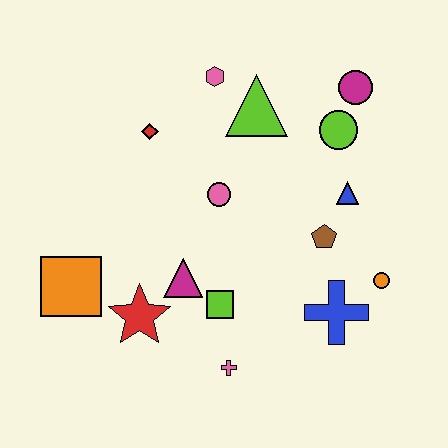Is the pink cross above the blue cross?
No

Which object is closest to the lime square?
The magenta triangle is closest to the lime square.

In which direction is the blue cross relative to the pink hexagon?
The blue cross is below the pink hexagon.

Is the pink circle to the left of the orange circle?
Yes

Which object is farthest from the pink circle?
The orange circle is farthest from the pink circle.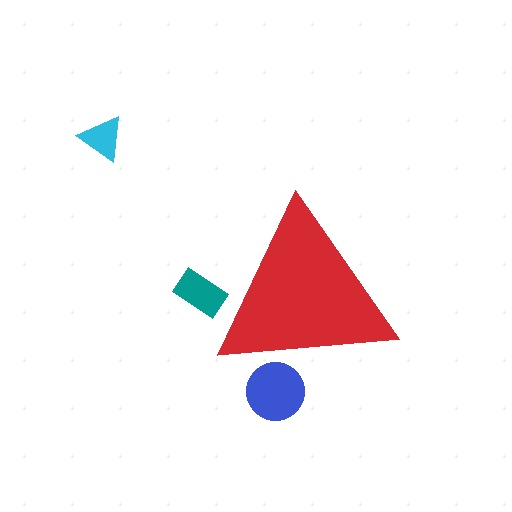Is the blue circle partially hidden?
Yes, the blue circle is partially hidden behind the red triangle.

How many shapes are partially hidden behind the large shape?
2 shapes are partially hidden.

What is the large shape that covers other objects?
A red triangle.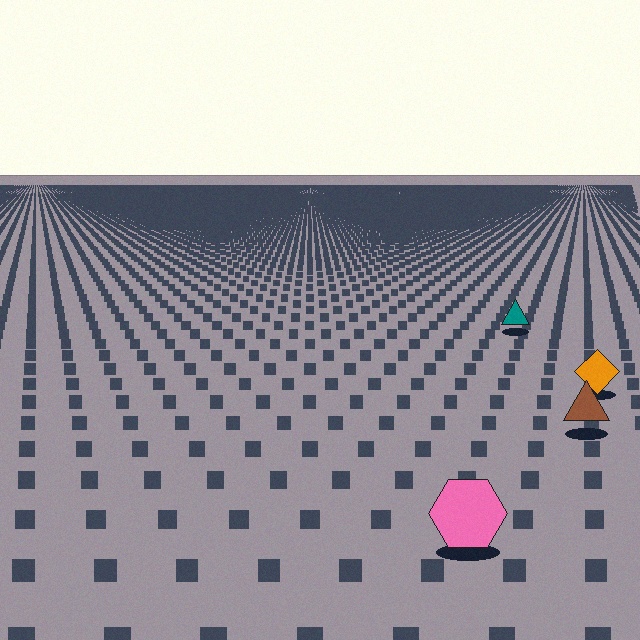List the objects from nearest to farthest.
From nearest to farthest: the pink hexagon, the brown triangle, the orange diamond, the teal triangle.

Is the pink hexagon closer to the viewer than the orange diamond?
Yes. The pink hexagon is closer — you can tell from the texture gradient: the ground texture is coarser near it.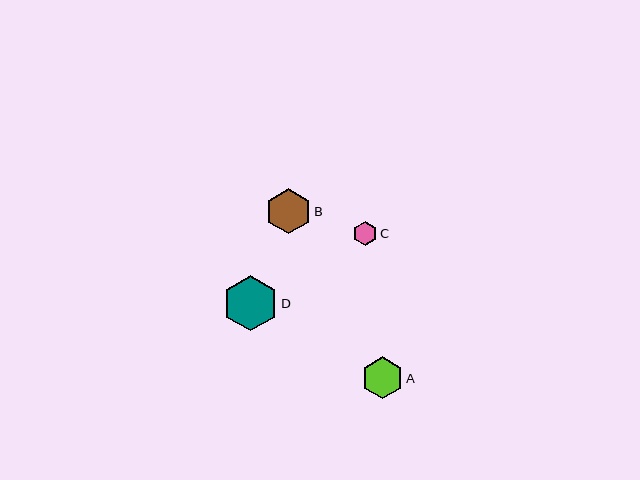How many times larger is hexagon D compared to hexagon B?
Hexagon D is approximately 1.2 times the size of hexagon B.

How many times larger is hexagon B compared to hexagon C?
Hexagon B is approximately 1.9 times the size of hexagon C.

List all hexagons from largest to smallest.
From largest to smallest: D, B, A, C.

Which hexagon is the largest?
Hexagon D is the largest with a size of approximately 55 pixels.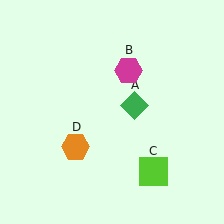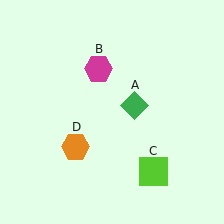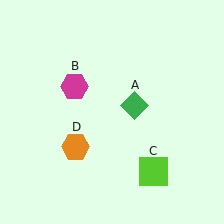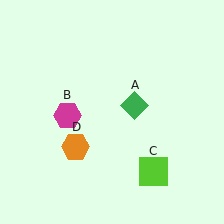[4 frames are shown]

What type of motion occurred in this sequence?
The magenta hexagon (object B) rotated counterclockwise around the center of the scene.